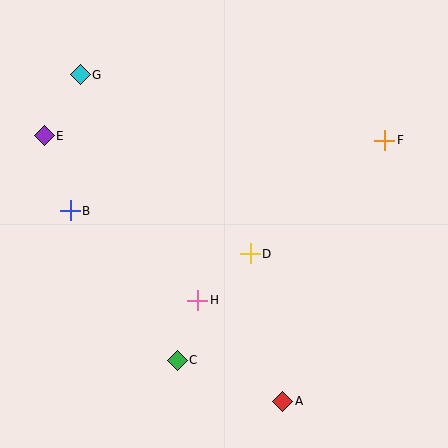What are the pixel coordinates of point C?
Point C is at (177, 360).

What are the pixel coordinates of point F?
Point F is at (385, 140).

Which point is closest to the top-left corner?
Point G is closest to the top-left corner.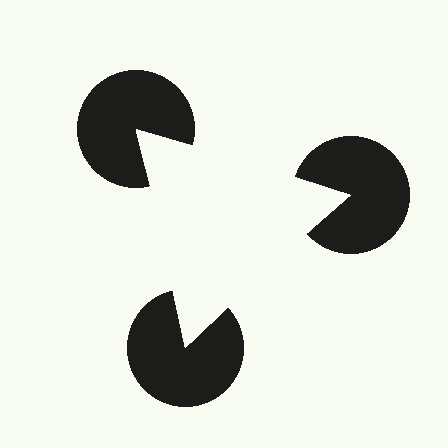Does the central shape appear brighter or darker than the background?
It typically appears slightly brighter than the background, even though no actual brightness change is drawn.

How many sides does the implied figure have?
3 sides.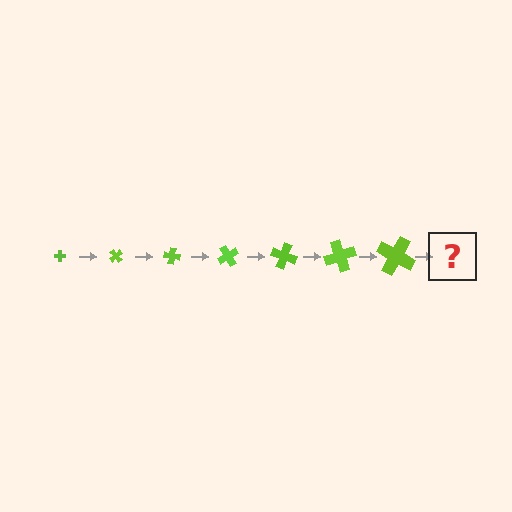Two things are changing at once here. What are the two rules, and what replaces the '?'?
The two rules are that the cross grows larger each step and it rotates 50 degrees each step. The '?' should be a cross, larger than the previous one and rotated 350 degrees from the start.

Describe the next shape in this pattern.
It should be a cross, larger than the previous one and rotated 350 degrees from the start.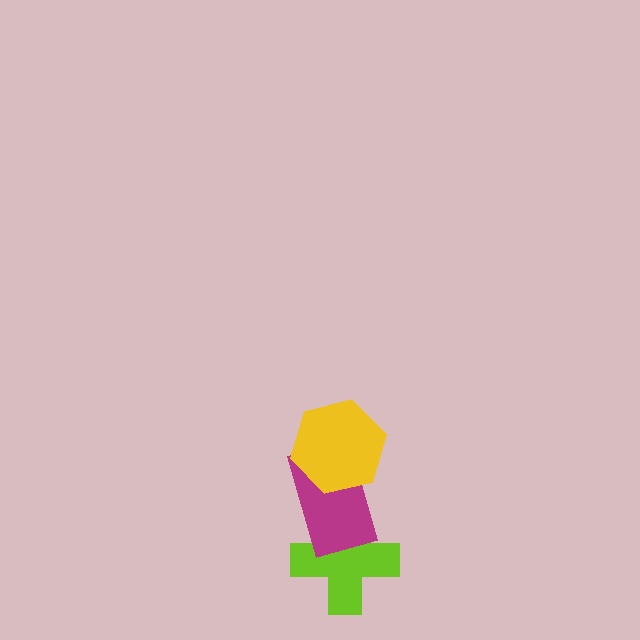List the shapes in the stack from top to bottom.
From top to bottom: the yellow hexagon, the magenta rectangle, the lime cross.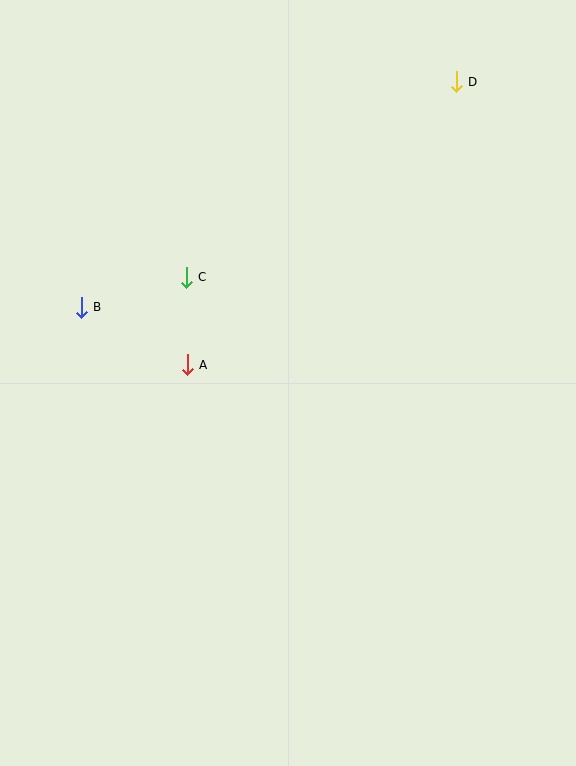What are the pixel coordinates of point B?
Point B is at (81, 307).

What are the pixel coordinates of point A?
Point A is at (187, 365).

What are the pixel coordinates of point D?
Point D is at (456, 82).